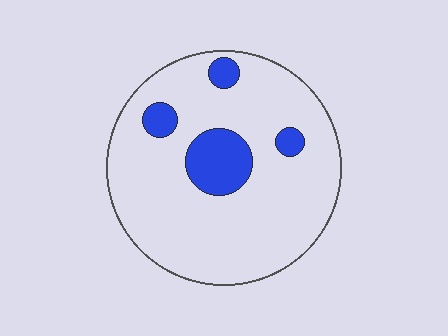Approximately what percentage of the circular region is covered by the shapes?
Approximately 15%.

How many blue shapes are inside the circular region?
4.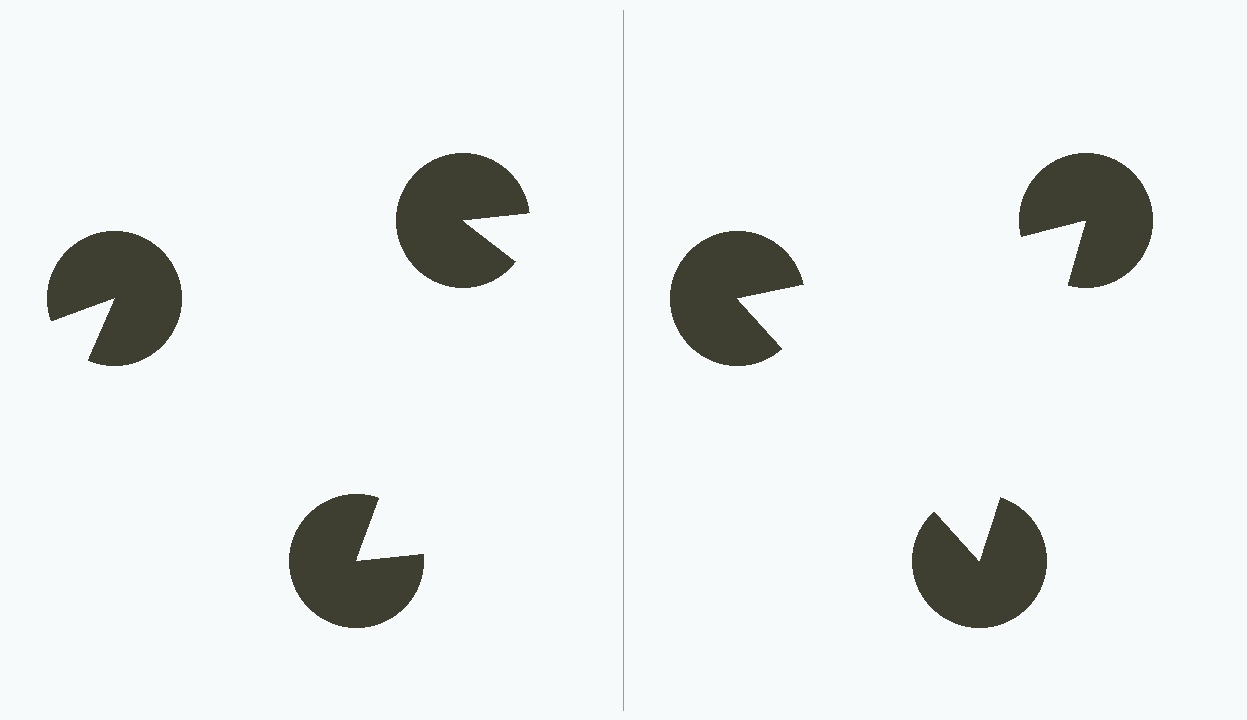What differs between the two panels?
The pac-man discs are positioned identically on both sides; only the wedge orientations differ. On the right they align to a triangle; on the left they are misaligned.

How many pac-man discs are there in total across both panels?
6 — 3 on each side.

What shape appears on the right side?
An illusory triangle.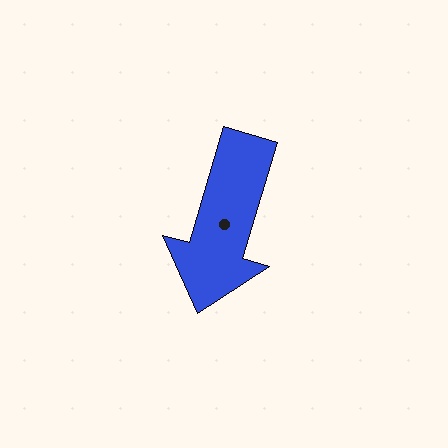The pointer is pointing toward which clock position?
Roughly 7 o'clock.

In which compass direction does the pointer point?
South.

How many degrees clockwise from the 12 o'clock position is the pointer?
Approximately 196 degrees.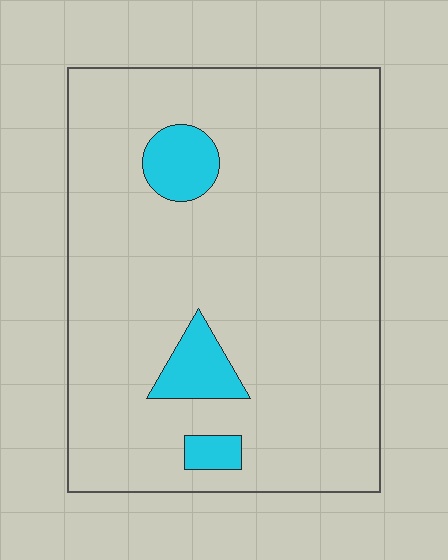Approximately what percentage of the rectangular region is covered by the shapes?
Approximately 10%.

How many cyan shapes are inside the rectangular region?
3.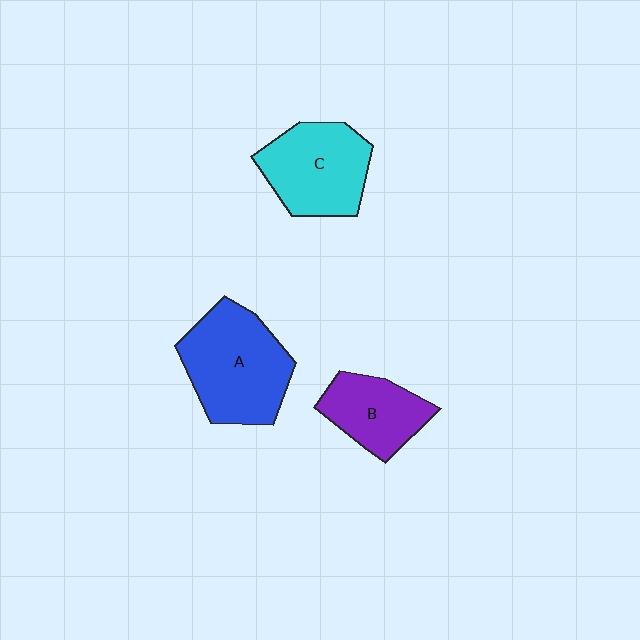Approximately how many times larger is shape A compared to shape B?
Approximately 1.6 times.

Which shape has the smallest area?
Shape B (purple).